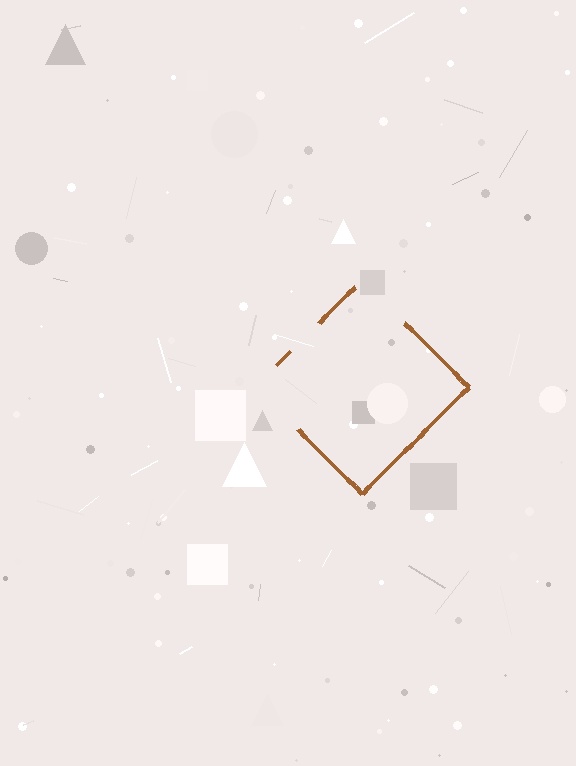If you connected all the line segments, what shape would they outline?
They would outline a diamond.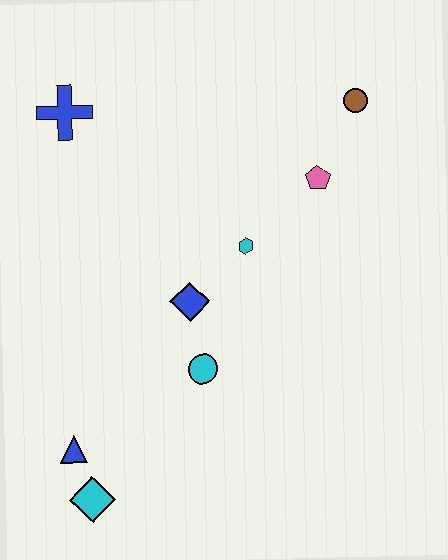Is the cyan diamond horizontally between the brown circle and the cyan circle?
No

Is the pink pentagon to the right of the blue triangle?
Yes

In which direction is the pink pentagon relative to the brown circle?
The pink pentagon is below the brown circle.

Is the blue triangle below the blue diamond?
Yes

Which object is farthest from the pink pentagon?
The cyan diamond is farthest from the pink pentagon.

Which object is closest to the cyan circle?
The blue diamond is closest to the cyan circle.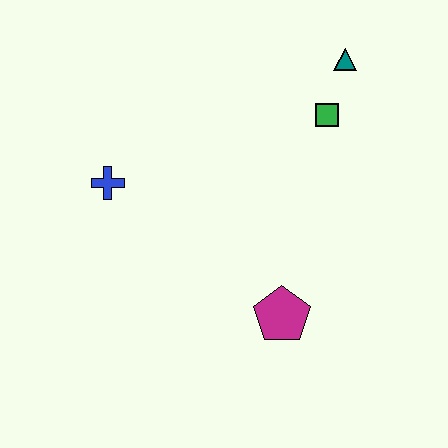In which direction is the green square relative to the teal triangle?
The green square is below the teal triangle.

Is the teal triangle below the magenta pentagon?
No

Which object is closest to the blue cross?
The magenta pentagon is closest to the blue cross.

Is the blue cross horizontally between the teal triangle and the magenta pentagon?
No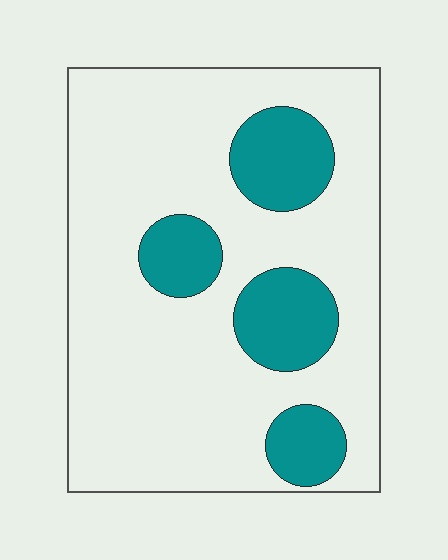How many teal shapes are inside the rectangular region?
4.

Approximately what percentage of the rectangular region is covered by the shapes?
Approximately 20%.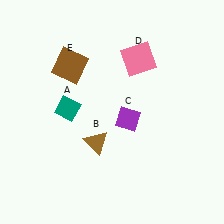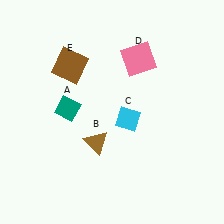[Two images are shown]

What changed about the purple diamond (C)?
In Image 1, C is purple. In Image 2, it changed to cyan.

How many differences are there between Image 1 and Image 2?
There is 1 difference between the two images.